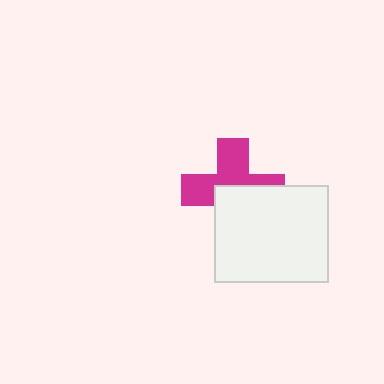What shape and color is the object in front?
The object in front is a white rectangle.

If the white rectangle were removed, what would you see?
You would see the complete magenta cross.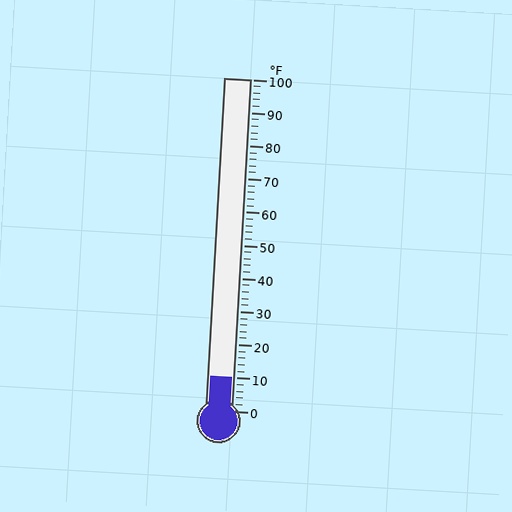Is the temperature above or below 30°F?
The temperature is below 30°F.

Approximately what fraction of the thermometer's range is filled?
The thermometer is filled to approximately 10% of its range.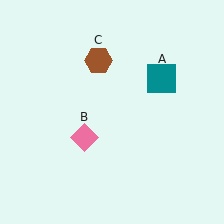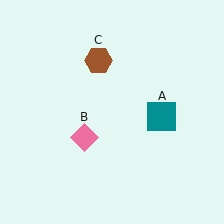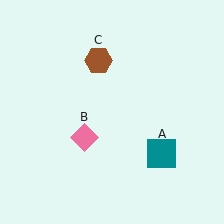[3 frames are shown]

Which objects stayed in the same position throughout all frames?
Pink diamond (object B) and brown hexagon (object C) remained stationary.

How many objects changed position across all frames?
1 object changed position: teal square (object A).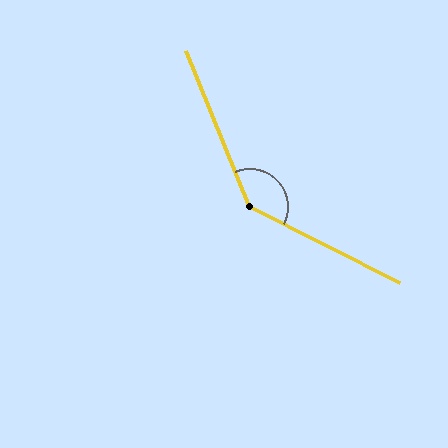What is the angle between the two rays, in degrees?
Approximately 139 degrees.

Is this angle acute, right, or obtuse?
It is obtuse.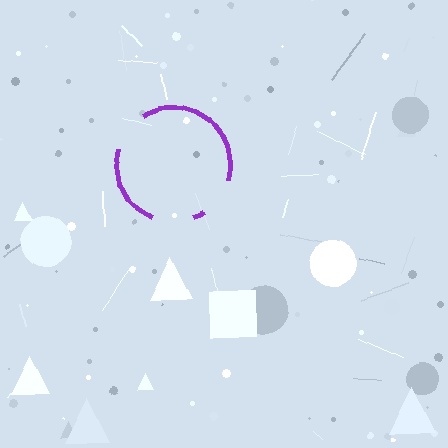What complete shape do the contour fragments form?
The contour fragments form a circle.